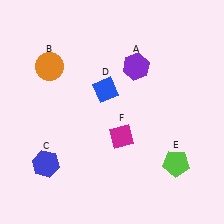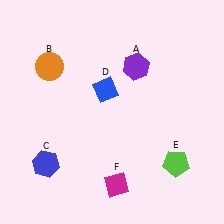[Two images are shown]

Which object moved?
The magenta diamond (F) moved down.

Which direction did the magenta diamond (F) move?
The magenta diamond (F) moved down.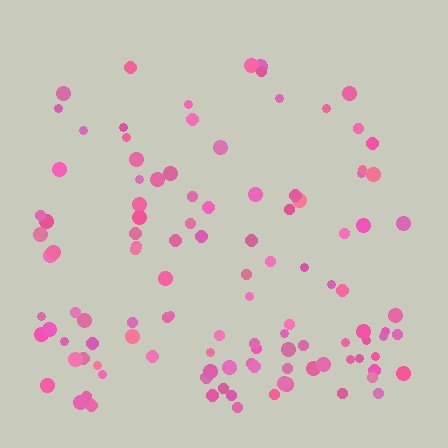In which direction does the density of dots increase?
From top to bottom, with the bottom side densest.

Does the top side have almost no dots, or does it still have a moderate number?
Still a moderate number, just noticeably fewer than the bottom.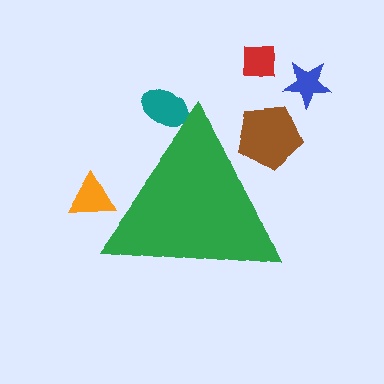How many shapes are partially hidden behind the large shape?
3 shapes are partially hidden.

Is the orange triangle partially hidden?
Yes, the orange triangle is partially hidden behind the green triangle.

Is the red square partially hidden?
No, the red square is fully visible.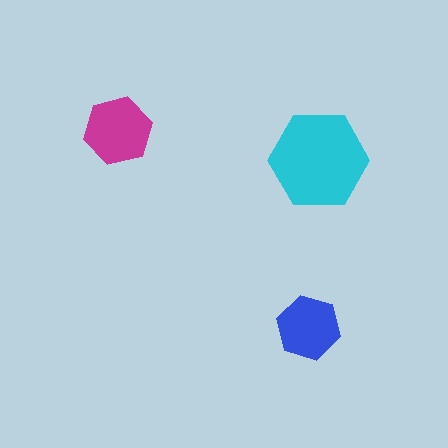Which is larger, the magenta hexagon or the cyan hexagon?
The cyan one.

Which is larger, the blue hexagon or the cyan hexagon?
The cyan one.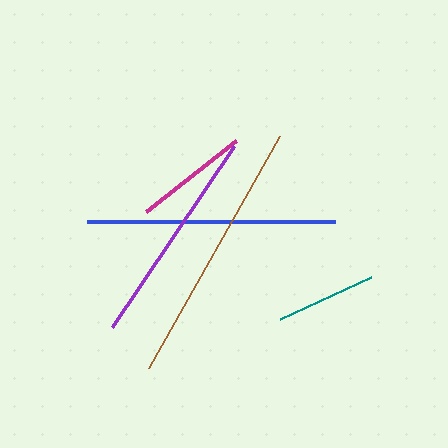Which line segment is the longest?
The brown line is the longest at approximately 267 pixels.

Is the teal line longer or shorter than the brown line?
The brown line is longer than the teal line.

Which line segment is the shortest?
The teal line is the shortest at approximately 100 pixels.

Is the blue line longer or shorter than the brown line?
The brown line is longer than the blue line.